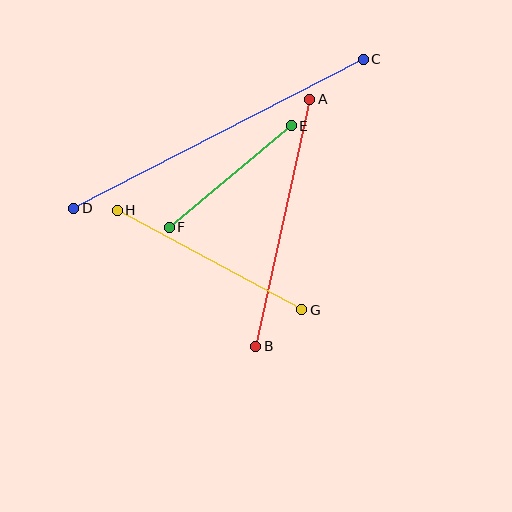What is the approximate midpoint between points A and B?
The midpoint is at approximately (283, 223) pixels.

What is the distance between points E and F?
The distance is approximately 159 pixels.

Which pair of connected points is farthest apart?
Points C and D are farthest apart.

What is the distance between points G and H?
The distance is approximately 210 pixels.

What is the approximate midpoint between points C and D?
The midpoint is at approximately (218, 134) pixels.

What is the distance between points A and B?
The distance is approximately 253 pixels.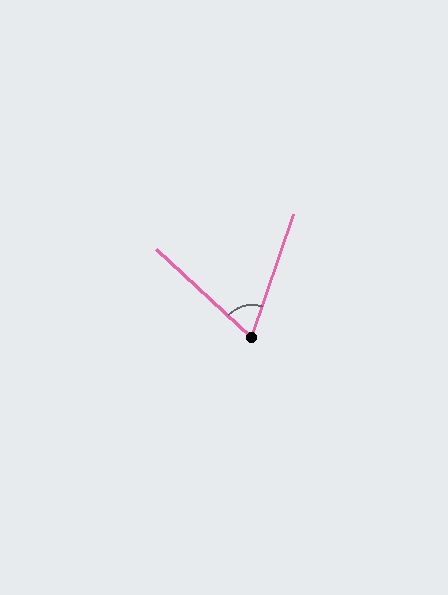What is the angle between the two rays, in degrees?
Approximately 66 degrees.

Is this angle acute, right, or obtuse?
It is acute.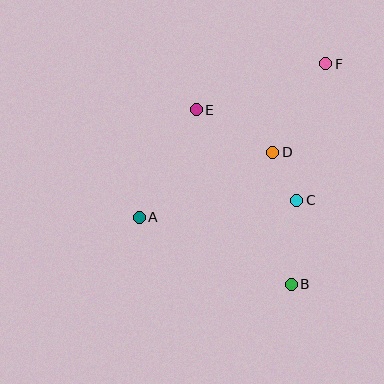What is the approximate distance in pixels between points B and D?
The distance between B and D is approximately 133 pixels.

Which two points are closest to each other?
Points C and D are closest to each other.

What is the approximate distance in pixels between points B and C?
The distance between B and C is approximately 84 pixels.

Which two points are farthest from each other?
Points A and F are farthest from each other.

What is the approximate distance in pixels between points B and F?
The distance between B and F is approximately 224 pixels.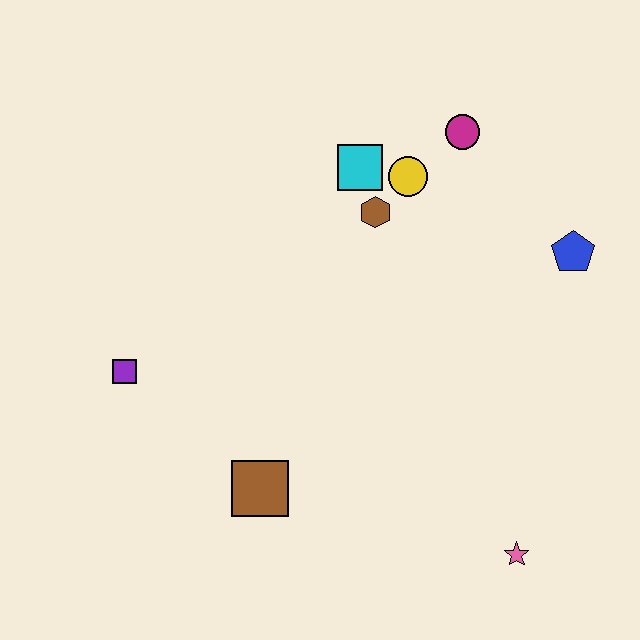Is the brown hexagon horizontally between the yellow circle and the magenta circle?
No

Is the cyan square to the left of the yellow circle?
Yes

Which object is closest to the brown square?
The purple square is closest to the brown square.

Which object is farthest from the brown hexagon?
The pink star is farthest from the brown hexagon.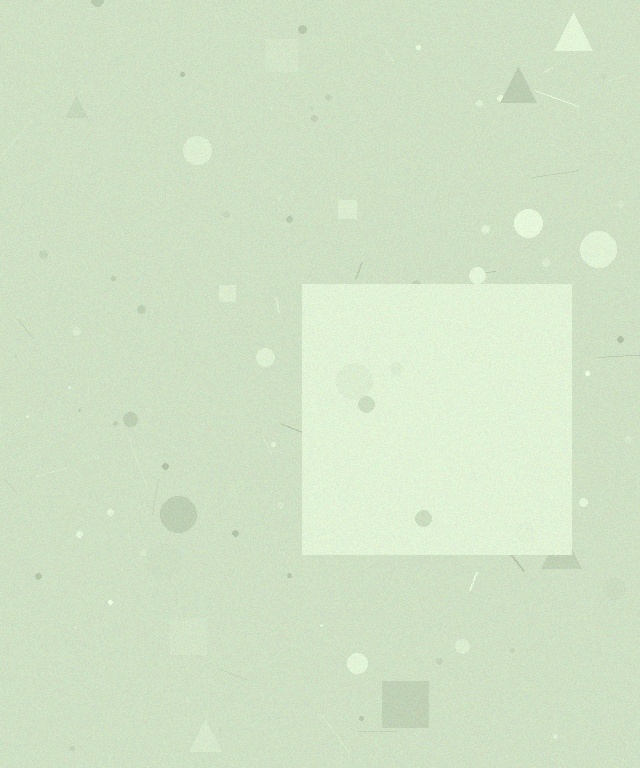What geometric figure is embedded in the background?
A square is embedded in the background.